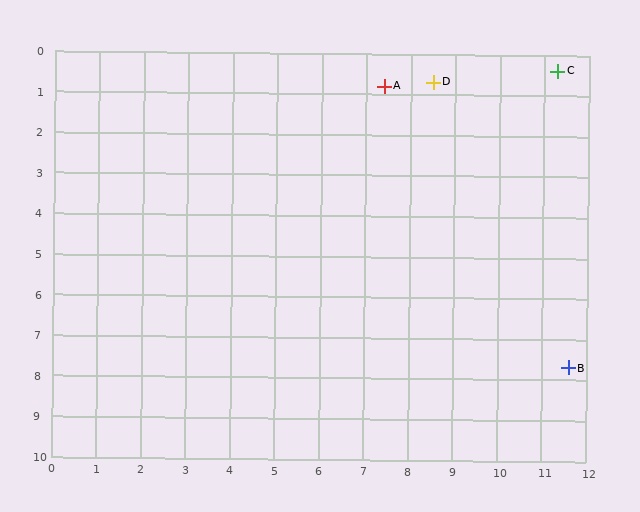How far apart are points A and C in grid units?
Points A and C are about 3.9 grid units apart.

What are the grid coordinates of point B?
Point B is at approximately (11.6, 7.7).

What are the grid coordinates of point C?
Point C is at approximately (11.3, 0.4).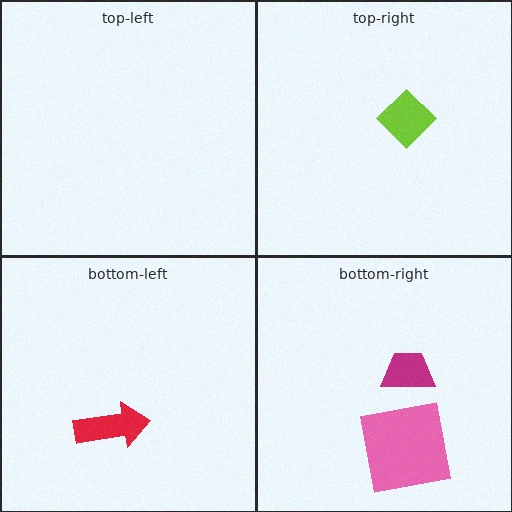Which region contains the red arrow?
The bottom-left region.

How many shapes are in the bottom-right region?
2.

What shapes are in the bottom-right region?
The pink square, the magenta trapezoid.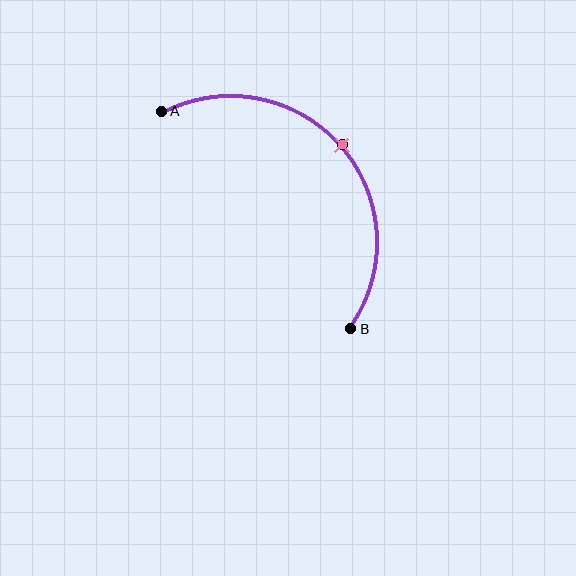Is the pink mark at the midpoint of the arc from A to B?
Yes. The pink mark lies on the arc at equal arc-length from both A and B — it is the arc midpoint.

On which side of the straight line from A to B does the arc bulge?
The arc bulges above and to the right of the straight line connecting A and B.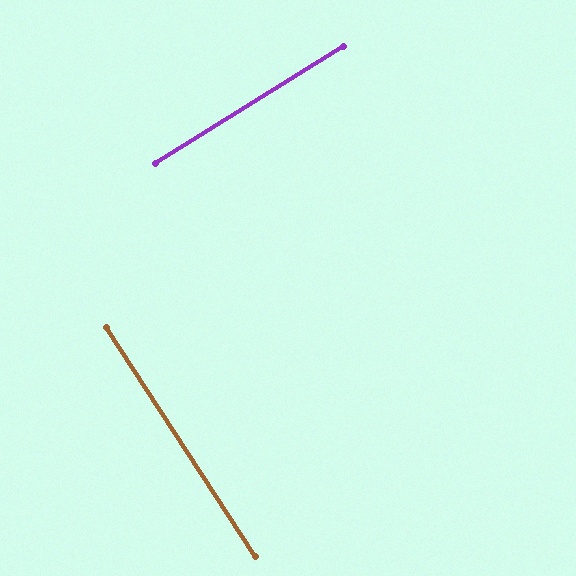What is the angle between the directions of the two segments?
Approximately 89 degrees.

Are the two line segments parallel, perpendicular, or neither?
Perpendicular — they meet at approximately 89°.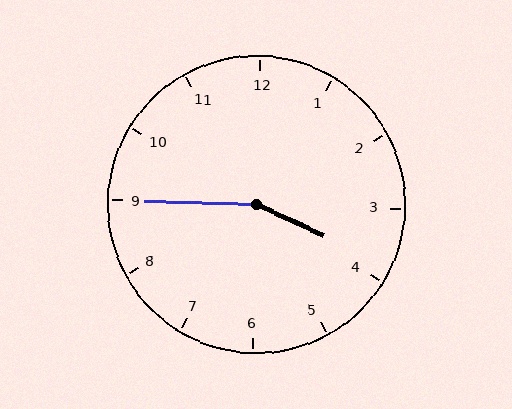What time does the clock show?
3:45.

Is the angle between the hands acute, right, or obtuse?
It is obtuse.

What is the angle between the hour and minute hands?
Approximately 158 degrees.